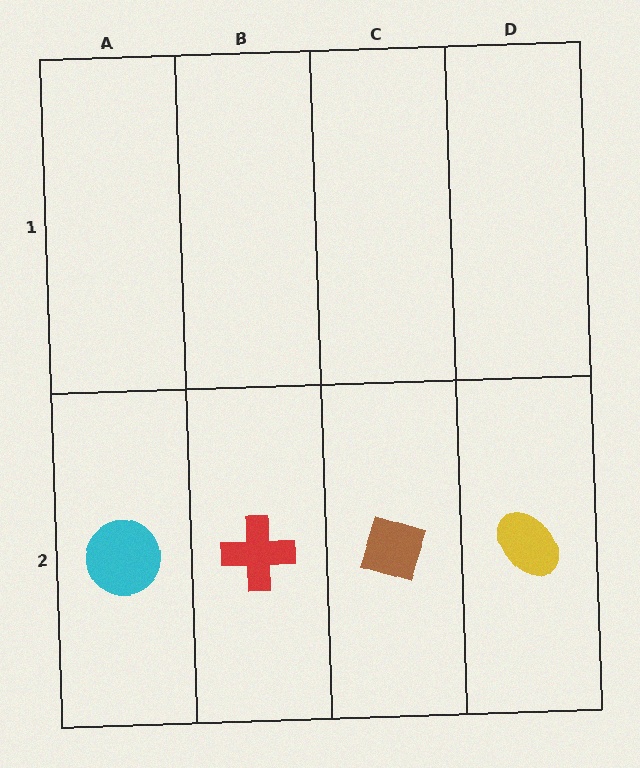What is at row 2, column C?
A brown diamond.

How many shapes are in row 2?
4 shapes.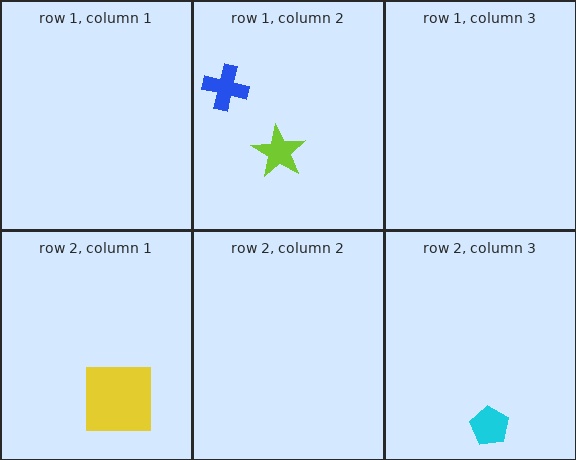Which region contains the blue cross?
The row 1, column 2 region.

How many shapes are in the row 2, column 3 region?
1.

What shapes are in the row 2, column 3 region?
The cyan pentagon.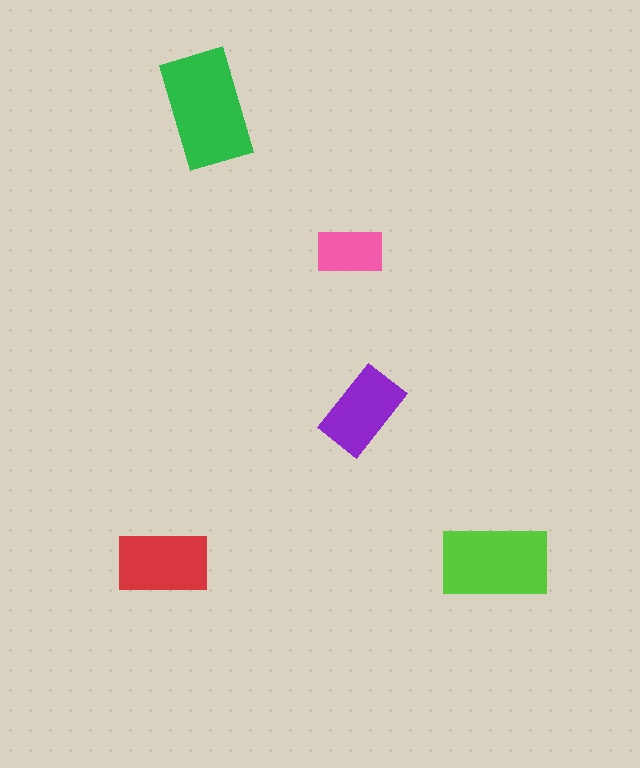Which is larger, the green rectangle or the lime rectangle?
The green one.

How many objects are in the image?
There are 5 objects in the image.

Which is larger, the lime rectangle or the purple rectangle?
The lime one.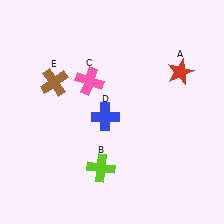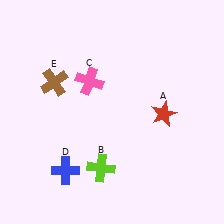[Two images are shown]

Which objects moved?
The objects that moved are: the red star (A), the blue cross (D).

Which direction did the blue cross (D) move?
The blue cross (D) moved down.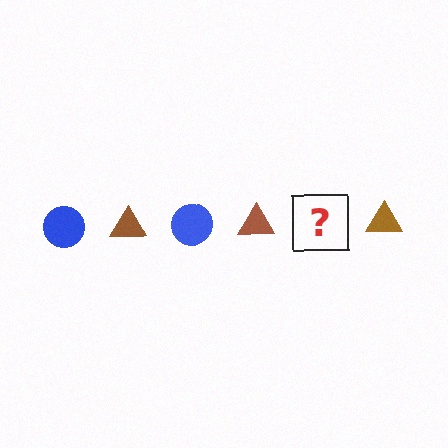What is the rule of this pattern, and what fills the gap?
The rule is that the pattern alternates between blue circle and brown triangle. The gap should be filled with a blue circle.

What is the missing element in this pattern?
The missing element is a blue circle.